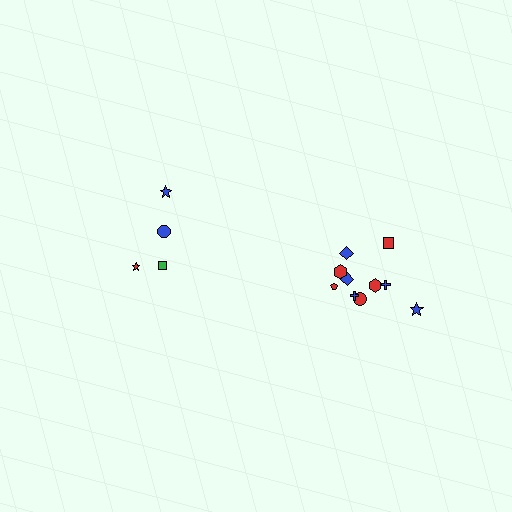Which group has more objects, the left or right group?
The right group.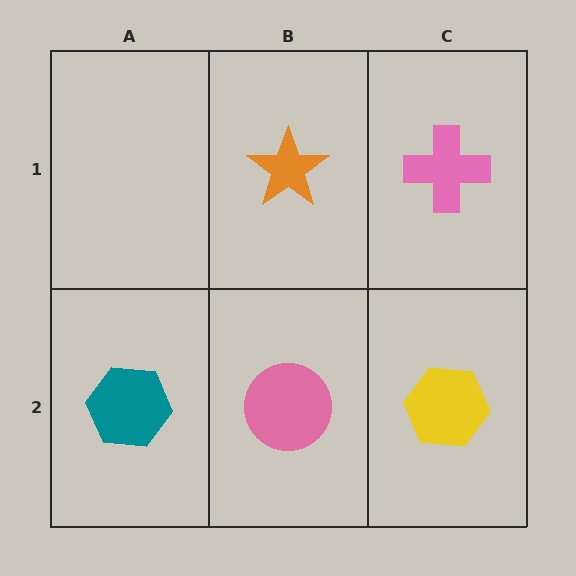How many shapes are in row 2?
3 shapes.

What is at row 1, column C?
A pink cross.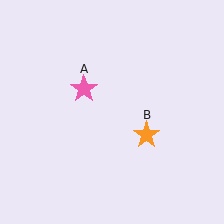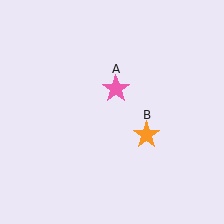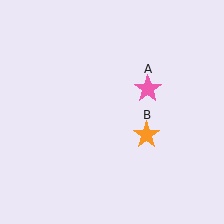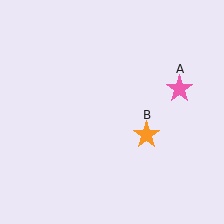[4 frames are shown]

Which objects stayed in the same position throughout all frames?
Orange star (object B) remained stationary.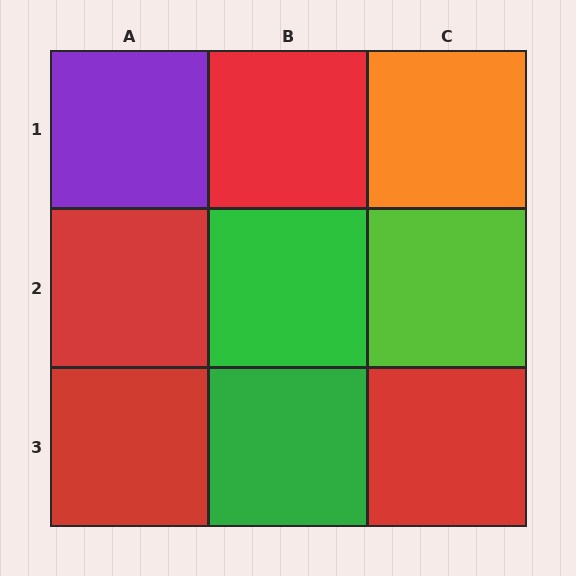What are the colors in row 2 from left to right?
Red, green, lime.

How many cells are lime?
1 cell is lime.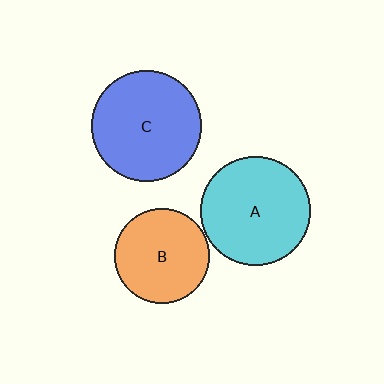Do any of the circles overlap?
No, none of the circles overlap.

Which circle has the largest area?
Circle C (blue).